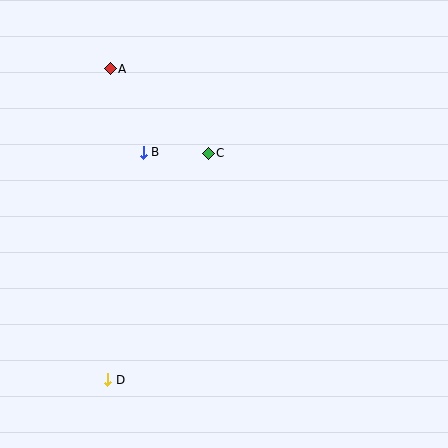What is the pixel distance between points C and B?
The distance between C and B is 65 pixels.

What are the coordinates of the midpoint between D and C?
The midpoint between D and C is at (158, 267).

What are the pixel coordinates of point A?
Point A is at (110, 69).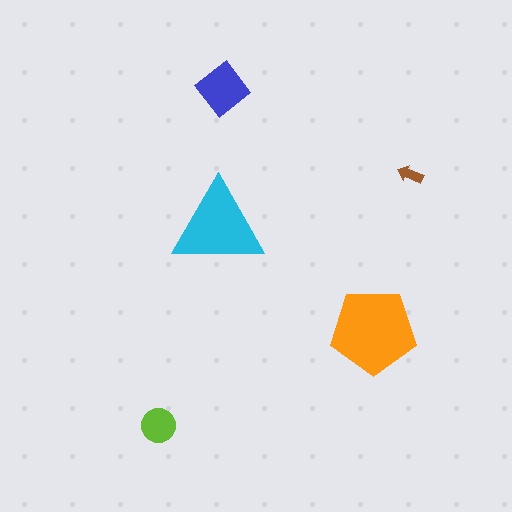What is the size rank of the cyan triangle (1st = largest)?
2nd.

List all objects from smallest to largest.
The brown arrow, the lime circle, the blue diamond, the cyan triangle, the orange pentagon.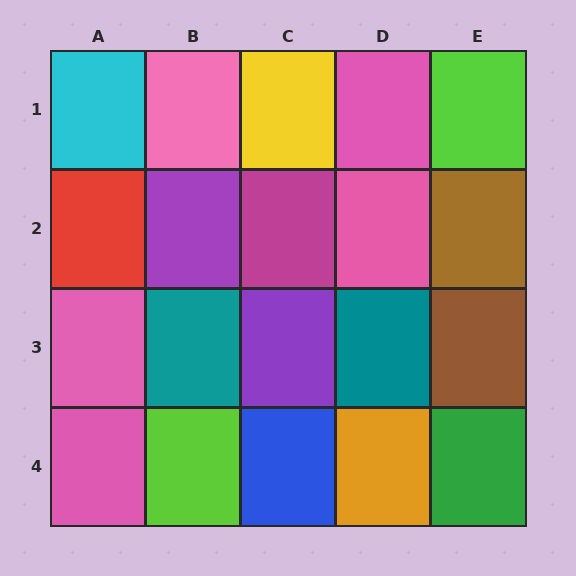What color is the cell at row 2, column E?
Brown.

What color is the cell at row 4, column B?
Lime.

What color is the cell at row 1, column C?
Yellow.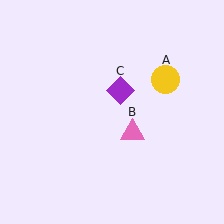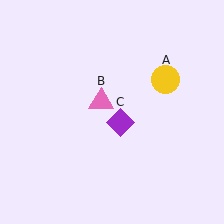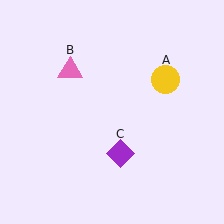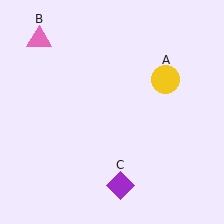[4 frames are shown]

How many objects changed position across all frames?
2 objects changed position: pink triangle (object B), purple diamond (object C).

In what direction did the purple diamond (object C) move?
The purple diamond (object C) moved down.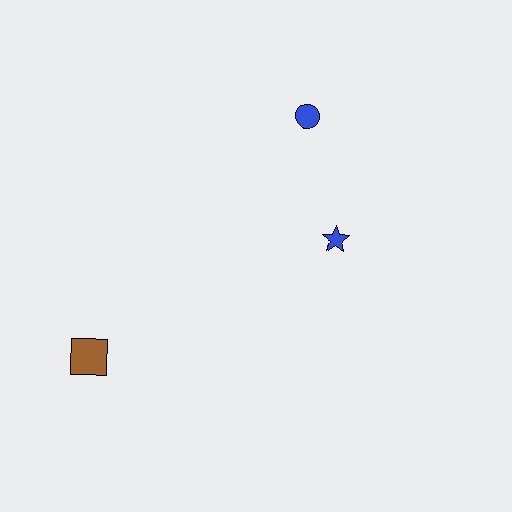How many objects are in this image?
There are 3 objects.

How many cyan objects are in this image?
There are no cyan objects.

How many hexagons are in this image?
There are no hexagons.